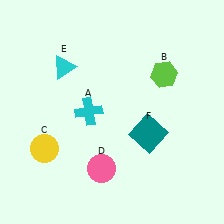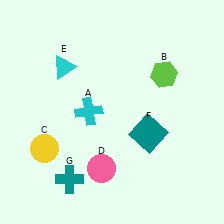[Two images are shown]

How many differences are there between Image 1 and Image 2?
There is 1 difference between the two images.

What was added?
A teal cross (G) was added in Image 2.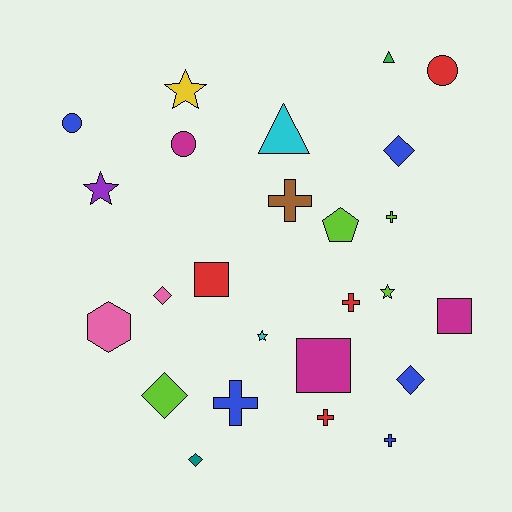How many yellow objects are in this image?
There is 1 yellow object.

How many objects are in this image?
There are 25 objects.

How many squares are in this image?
There are 3 squares.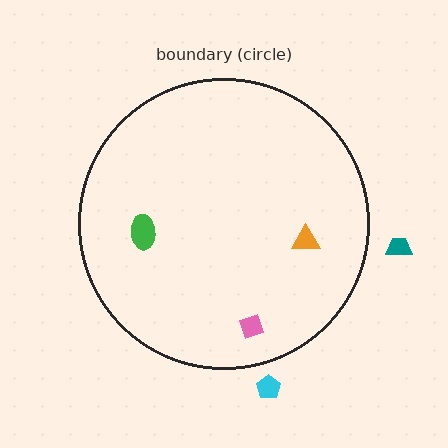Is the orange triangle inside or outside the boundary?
Inside.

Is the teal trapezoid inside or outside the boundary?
Outside.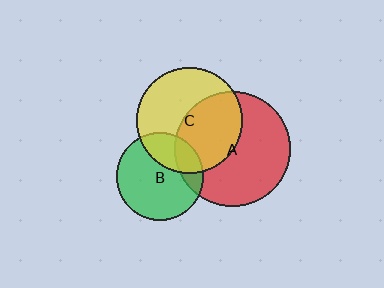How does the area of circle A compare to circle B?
Approximately 1.8 times.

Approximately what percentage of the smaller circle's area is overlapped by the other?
Approximately 45%.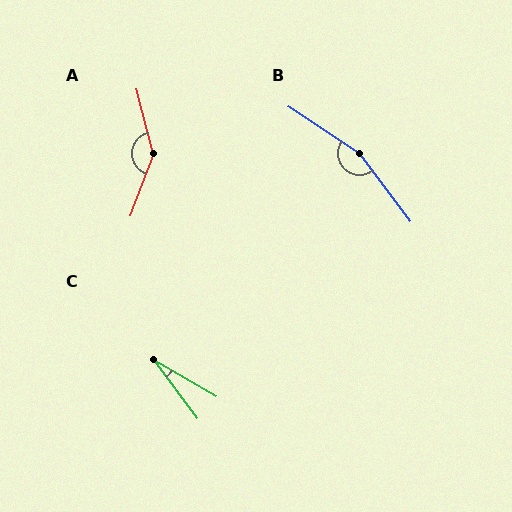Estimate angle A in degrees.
Approximately 145 degrees.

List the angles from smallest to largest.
C (23°), A (145°), B (160°).